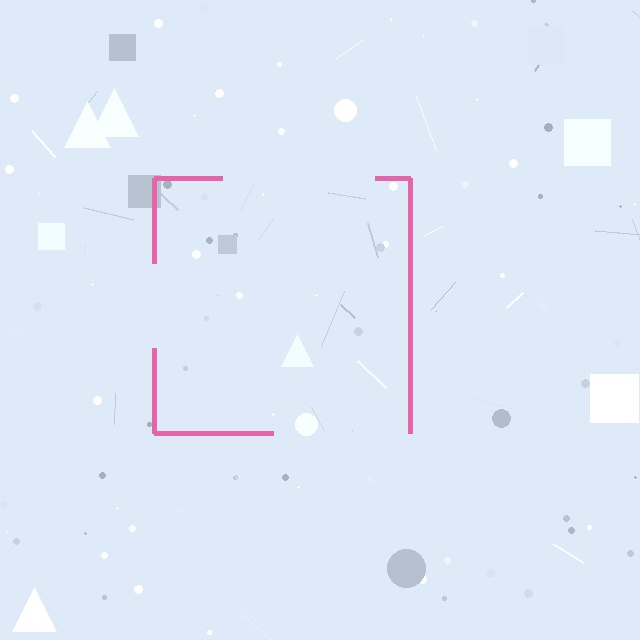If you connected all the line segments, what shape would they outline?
They would outline a square.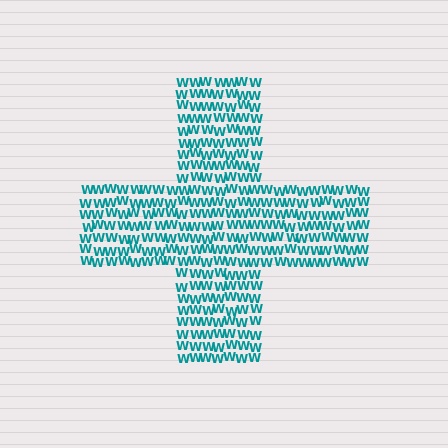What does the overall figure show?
The overall figure shows a cross.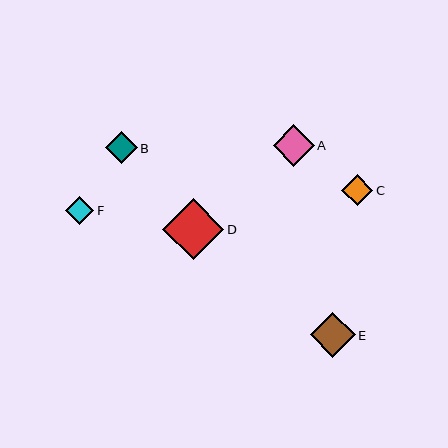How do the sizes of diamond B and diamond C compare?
Diamond B and diamond C are approximately the same size.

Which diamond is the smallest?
Diamond F is the smallest with a size of approximately 28 pixels.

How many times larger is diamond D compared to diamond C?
Diamond D is approximately 2.0 times the size of diamond C.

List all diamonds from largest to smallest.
From largest to smallest: D, E, A, B, C, F.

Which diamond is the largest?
Diamond D is the largest with a size of approximately 62 pixels.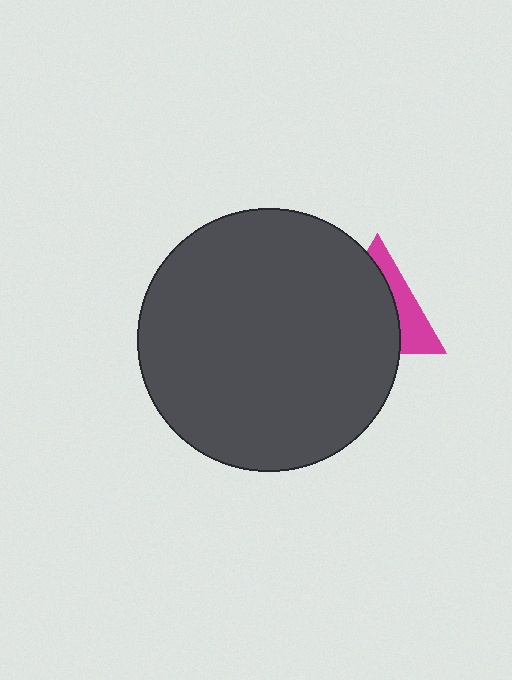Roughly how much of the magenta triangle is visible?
A small part of it is visible (roughly 34%).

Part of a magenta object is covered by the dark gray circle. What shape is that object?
It is a triangle.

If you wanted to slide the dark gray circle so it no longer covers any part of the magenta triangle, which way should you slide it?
Slide it left — that is the most direct way to separate the two shapes.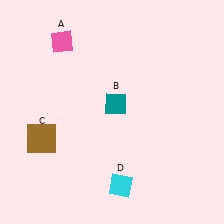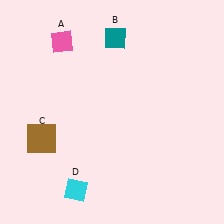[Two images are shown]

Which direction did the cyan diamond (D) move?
The cyan diamond (D) moved left.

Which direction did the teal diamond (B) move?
The teal diamond (B) moved up.